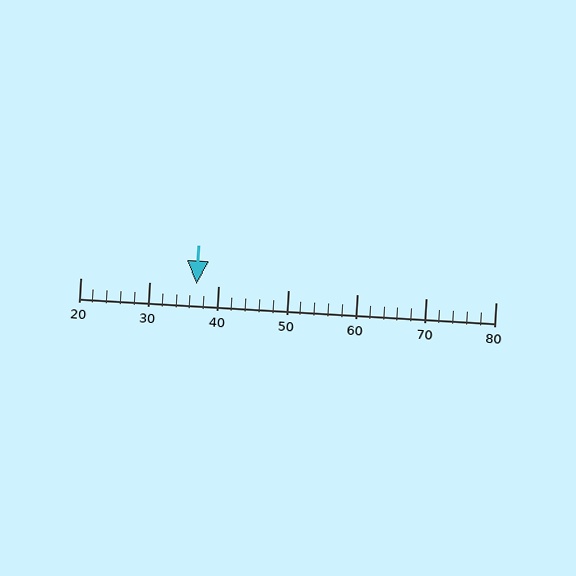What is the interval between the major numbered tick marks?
The major tick marks are spaced 10 units apart.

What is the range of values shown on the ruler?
The ruler shows values from 20 to 80.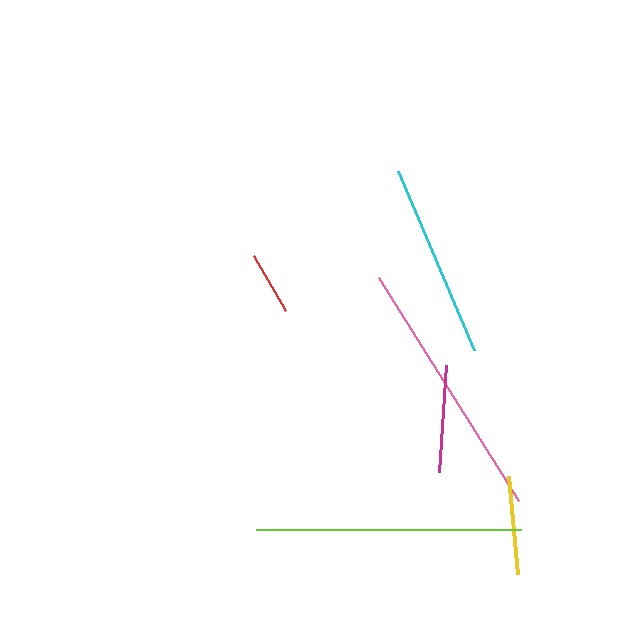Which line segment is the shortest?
The red line is the shortest at approximately 64 pixels.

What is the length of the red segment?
The red segment is approximately 64 pixels long.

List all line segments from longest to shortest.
From longest to shortest: lime, pink, cyan, magenta, yellow, red.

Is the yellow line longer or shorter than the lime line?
The lime line is longer than the yellow line.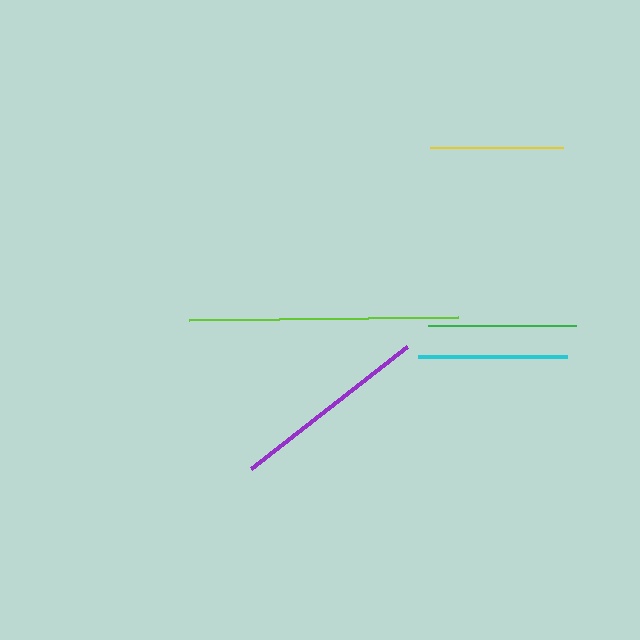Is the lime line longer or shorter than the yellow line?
The lime line is longer than the yellow line.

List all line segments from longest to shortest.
From longest to shortest: lime, purple, cyan, green, yellow.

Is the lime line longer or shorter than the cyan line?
The lime line is longer than the cyan line.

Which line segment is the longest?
The lime line is the longest at approximately 269 pixels.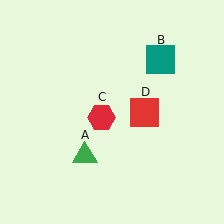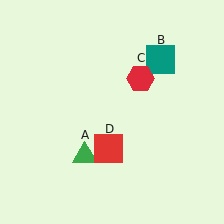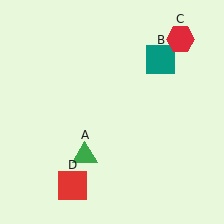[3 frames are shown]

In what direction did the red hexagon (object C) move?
The red hexagon (object C) moved up and to the right.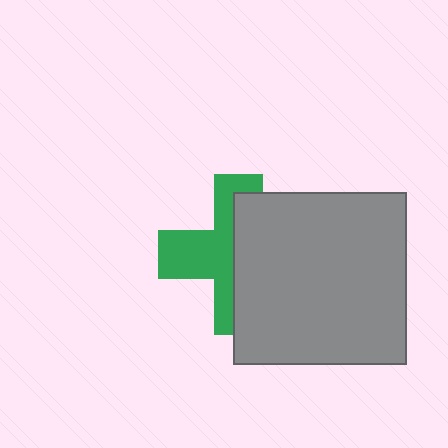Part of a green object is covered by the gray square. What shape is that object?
It is a cross.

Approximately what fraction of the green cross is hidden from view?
Roughly 52% of the green cross is hidden behind the gray square.